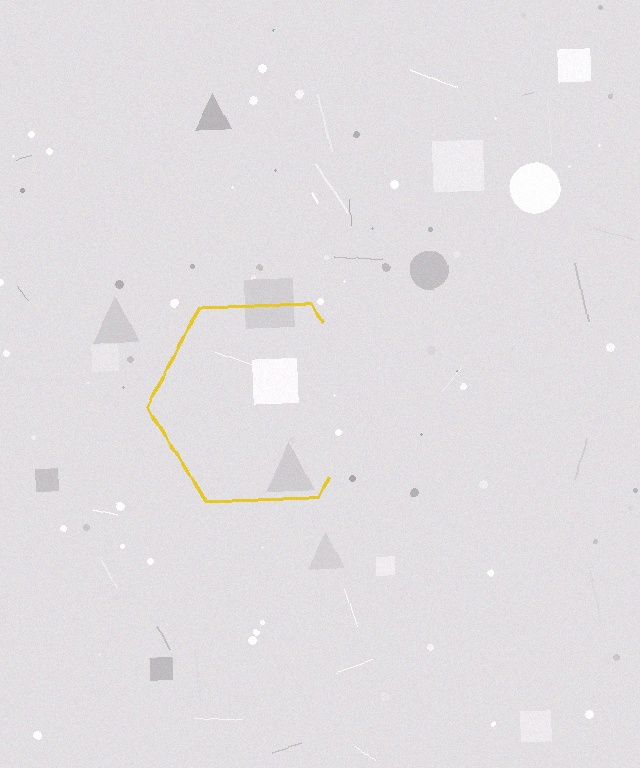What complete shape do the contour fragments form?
The contour fragments form a hexagon.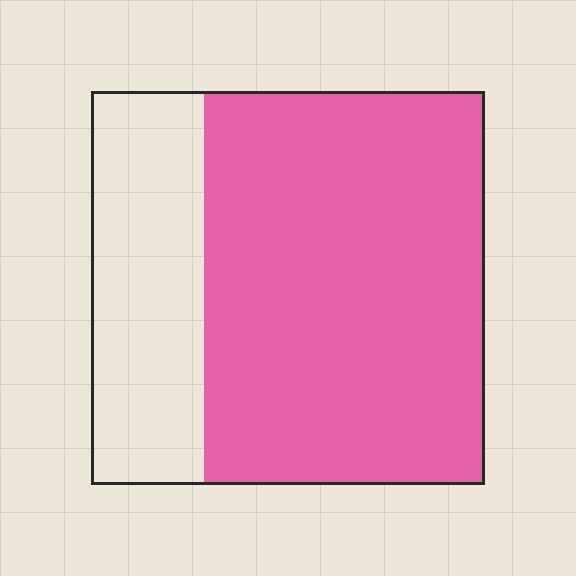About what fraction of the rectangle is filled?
About three quarters (3/4).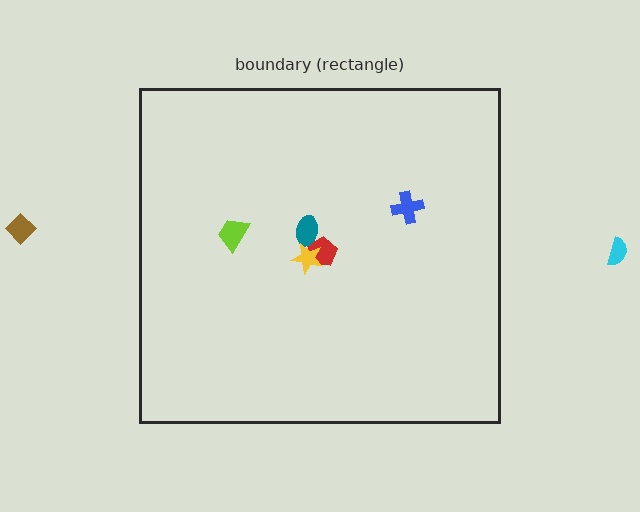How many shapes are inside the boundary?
5 inside, 2 outside.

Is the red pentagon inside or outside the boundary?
Inside.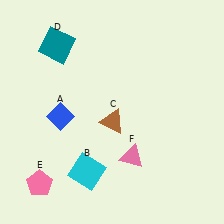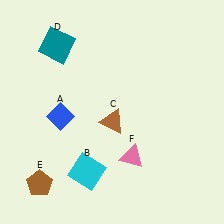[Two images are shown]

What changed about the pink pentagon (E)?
In Image 1, E is pink. In Image 2, it changed to brown.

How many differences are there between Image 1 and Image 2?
There is 1 difference between the two images.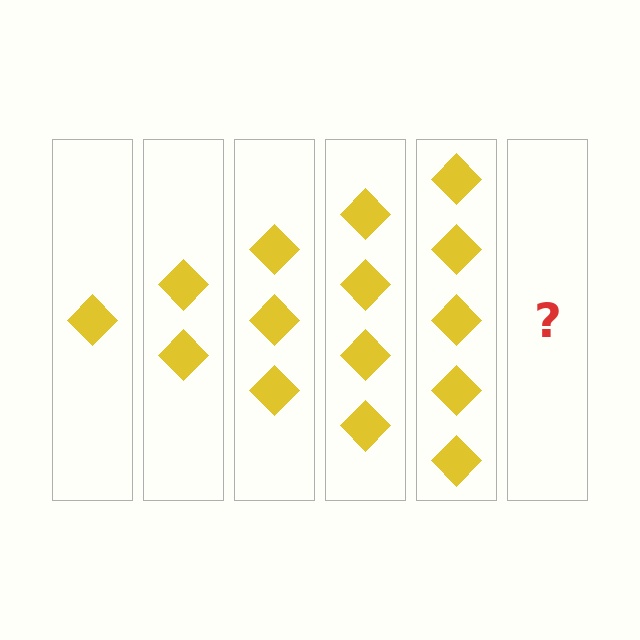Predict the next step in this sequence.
The next step is 6 diamonds.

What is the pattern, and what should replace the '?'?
The pattern is that each step adds one more diamond. The '?' should be 6 diamonds.